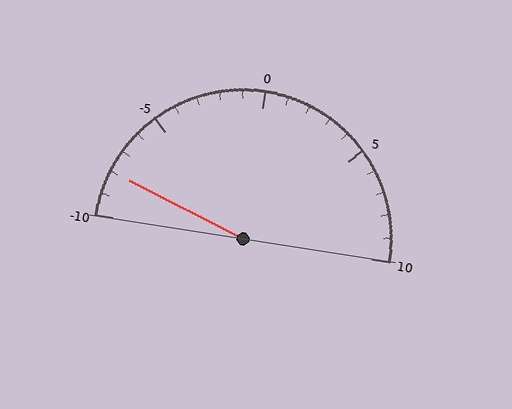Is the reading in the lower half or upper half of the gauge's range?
The reading is in the lower half of the range (-10 to 10).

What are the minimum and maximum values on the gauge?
The gauge ranges from -10 to 10.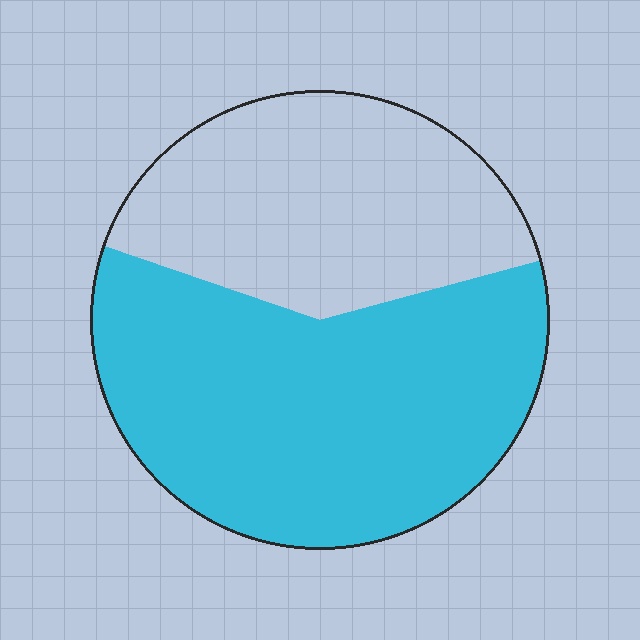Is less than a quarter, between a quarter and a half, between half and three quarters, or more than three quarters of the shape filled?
Between half and three quarters.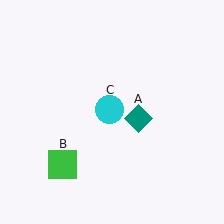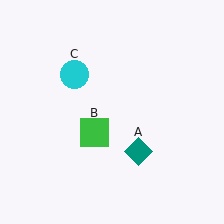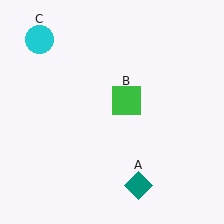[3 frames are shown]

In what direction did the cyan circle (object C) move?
The cyan circle (object C) moved up and to the left.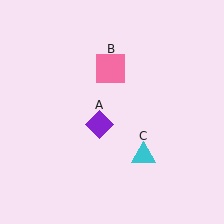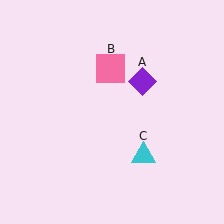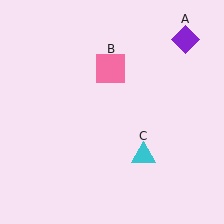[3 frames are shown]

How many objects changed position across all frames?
1 object changed position: purple diamond (object A).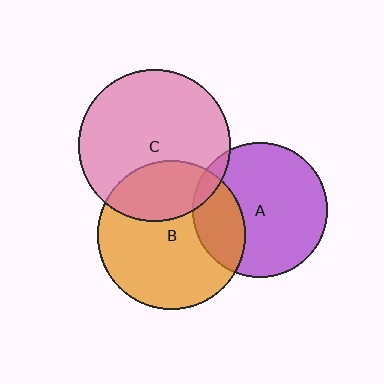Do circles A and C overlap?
Yes.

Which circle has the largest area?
Circle C (pink).